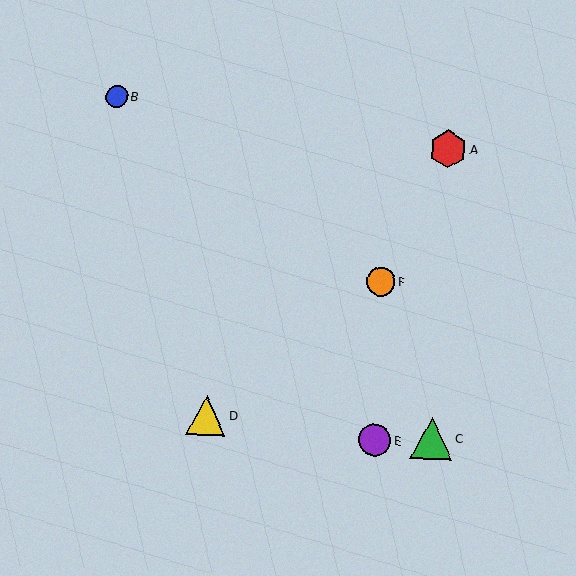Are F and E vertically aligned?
Yes, both are at x≈381.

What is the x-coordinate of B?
Object B is at x≈117.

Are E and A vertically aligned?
No, E is at x≈374 and A is at x≈448.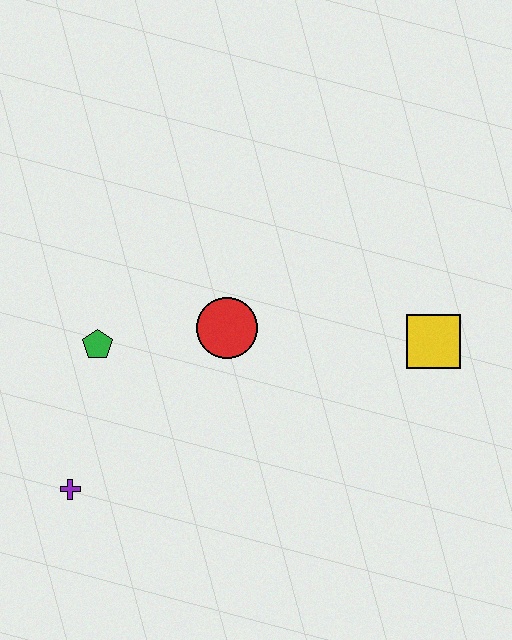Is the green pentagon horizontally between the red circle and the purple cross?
Yes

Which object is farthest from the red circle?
The purple cross is farthest from the red circle.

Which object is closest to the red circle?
The green pentagon is closest to the red circle.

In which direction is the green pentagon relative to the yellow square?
The green pentagon is to the left of the yellow square.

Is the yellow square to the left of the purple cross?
No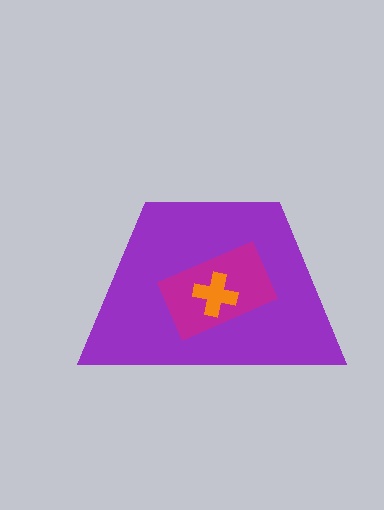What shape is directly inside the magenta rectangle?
The orange cross.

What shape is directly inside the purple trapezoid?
The magenta rectangle.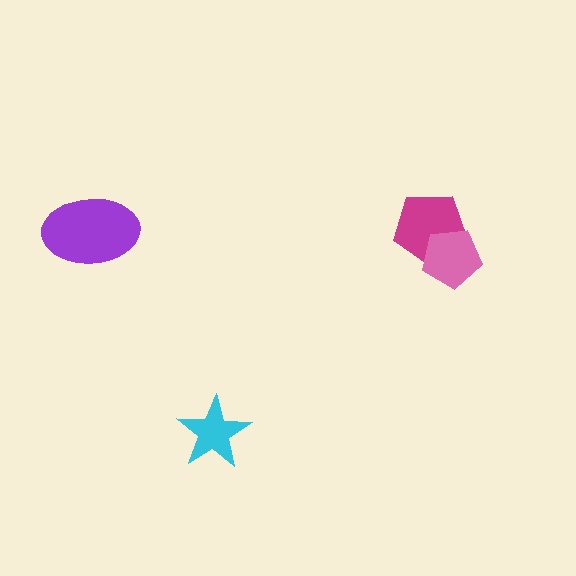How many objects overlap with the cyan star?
0 objects overlap with the cyan star.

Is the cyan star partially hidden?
No, no other shape covers it.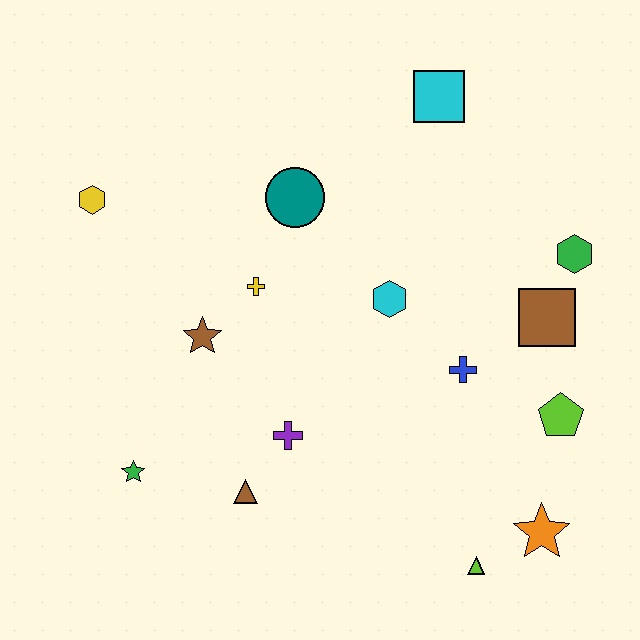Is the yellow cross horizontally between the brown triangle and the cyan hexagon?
Yes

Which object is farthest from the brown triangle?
The cyan square is farthest from the brown triangle.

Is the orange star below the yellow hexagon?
Yes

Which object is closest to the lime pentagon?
The brown square is closest to the lime pentagon.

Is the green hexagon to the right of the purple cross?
Yes